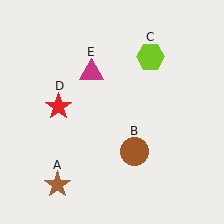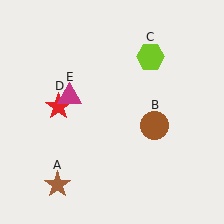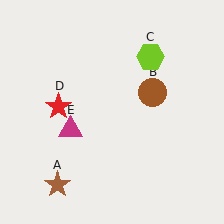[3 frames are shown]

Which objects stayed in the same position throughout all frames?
Brown star (object A) and lime hexagon (object C) and red star (object D) remained stationary.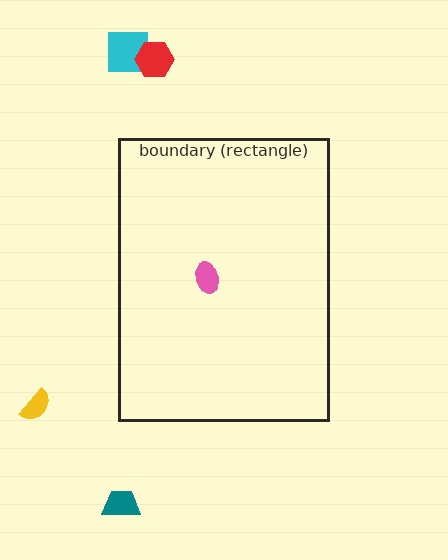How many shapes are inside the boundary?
1 inside, 4 outside.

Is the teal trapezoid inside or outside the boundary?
Outside.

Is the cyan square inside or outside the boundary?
Outside.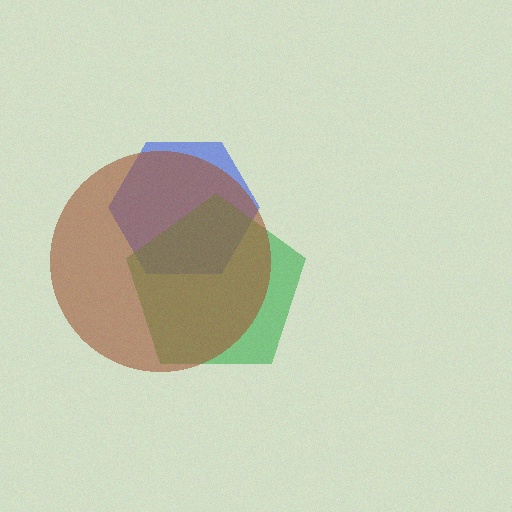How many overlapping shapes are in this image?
There are 3 overlapping shapes in the image.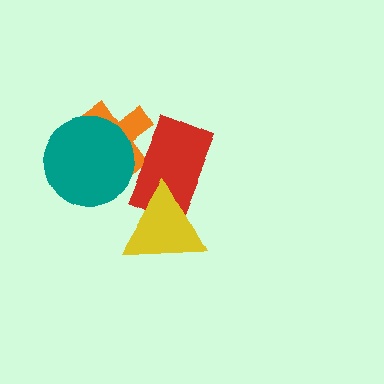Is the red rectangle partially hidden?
Yes, it is partially covered by another shape.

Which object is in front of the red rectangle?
The yellow triangle is in front of the red rectangle.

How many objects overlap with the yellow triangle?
1 object overlaps with the yellow triangle.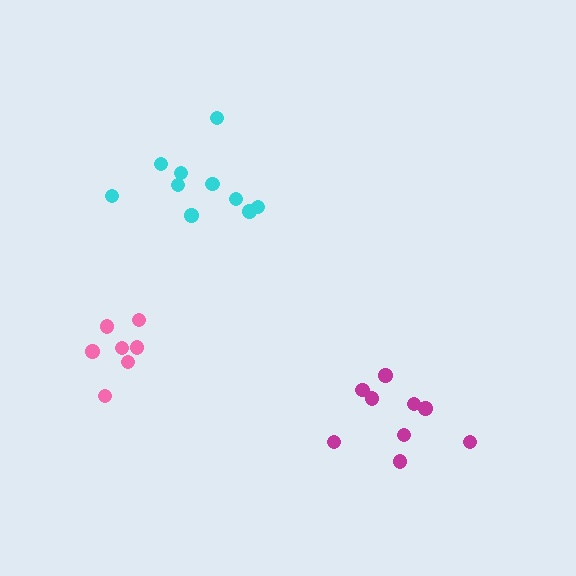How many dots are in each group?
Group 1: 7 dots, Group 2: 9 dots, Group 3: 10 dots (26 total).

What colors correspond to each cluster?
The clusters are colored: pink, magenta, cyan.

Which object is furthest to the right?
The magenta cluster is rightmost.